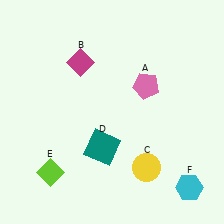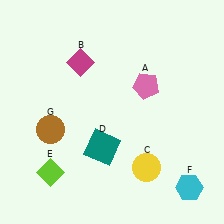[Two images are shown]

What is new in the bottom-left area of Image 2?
A brown circle (G) was added in the bottom-left area of Image 2.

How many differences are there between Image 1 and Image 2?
There is 1 difference between the two images.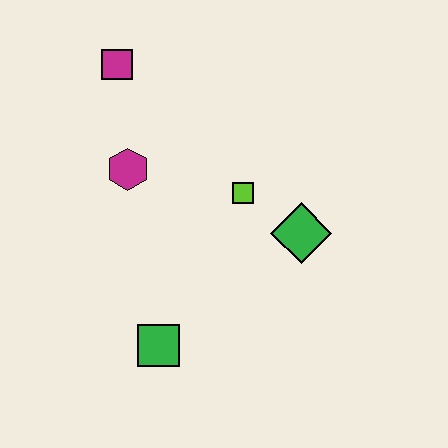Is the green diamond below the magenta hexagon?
Yes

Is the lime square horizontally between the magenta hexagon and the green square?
No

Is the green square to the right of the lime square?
No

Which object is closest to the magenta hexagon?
The magenta square is closest to the magenta hexagon.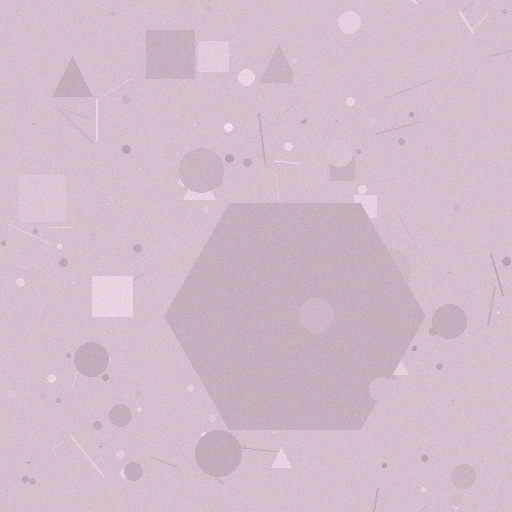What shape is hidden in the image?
A hexagon is hidden in the image.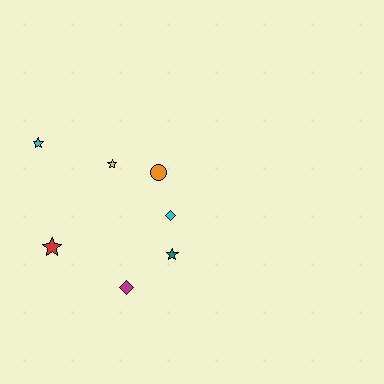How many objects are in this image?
There are 7 objects.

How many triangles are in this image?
There are no triangles.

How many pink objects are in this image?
There are no pink objects.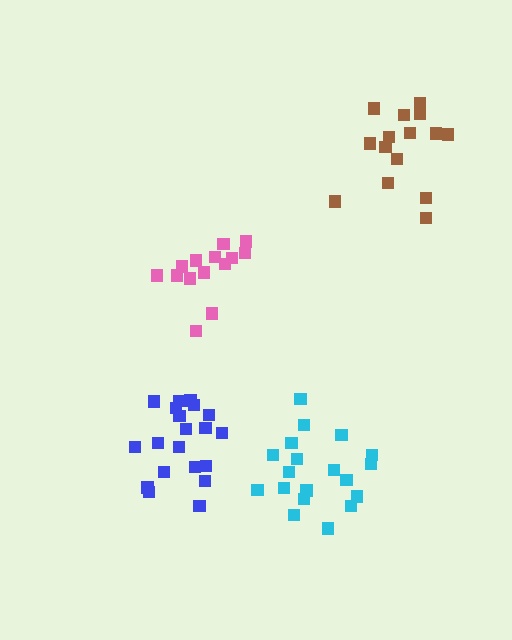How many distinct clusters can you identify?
There are 4 distinct clusters.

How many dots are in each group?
Group 1: 15 dots, Group 2: 19 dots, Group 3: 20 dots, Group 4: 14 dots (68 total).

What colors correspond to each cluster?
The clusters are colored: brown, cyan, blue, pink.